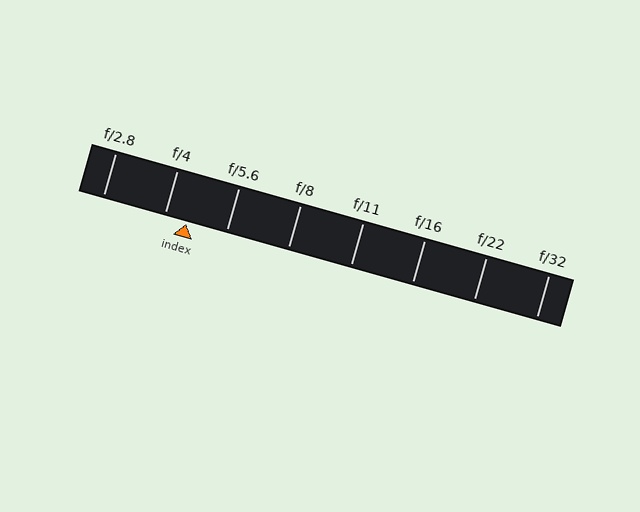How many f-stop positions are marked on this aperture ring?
There are 8 f-stop positions marked.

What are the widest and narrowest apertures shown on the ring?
The widest aperture shown is f/2.8 and the narrowest is f/32.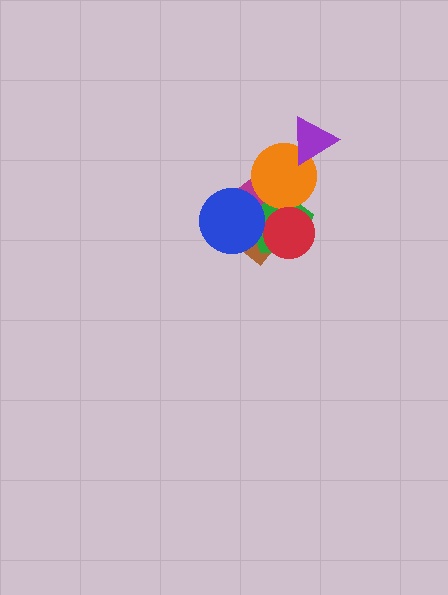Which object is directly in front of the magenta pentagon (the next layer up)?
The green pentagon is directly in front of the magenta pentagon.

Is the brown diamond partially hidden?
Yes, it is partially covered by another shape.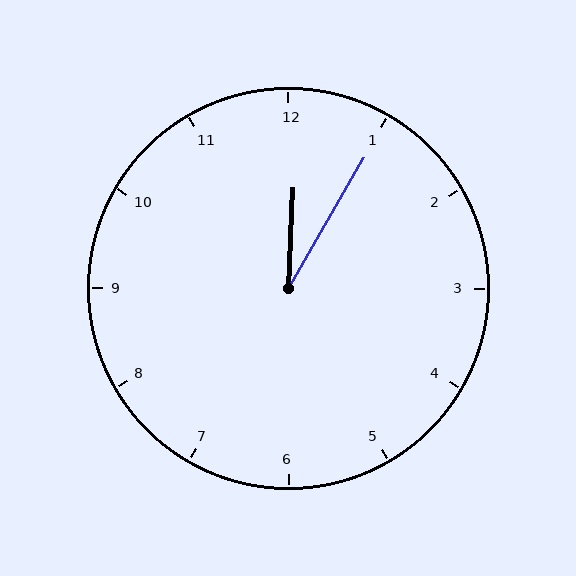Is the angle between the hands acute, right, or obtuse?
It is acute.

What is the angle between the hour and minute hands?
Approximately 28 degrees.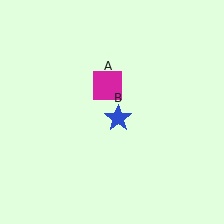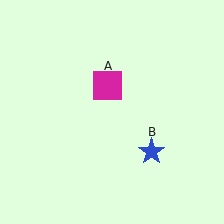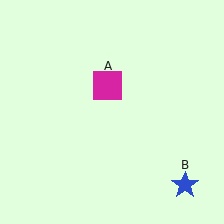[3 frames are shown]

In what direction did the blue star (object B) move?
The blue star (object B) moved down and to the right.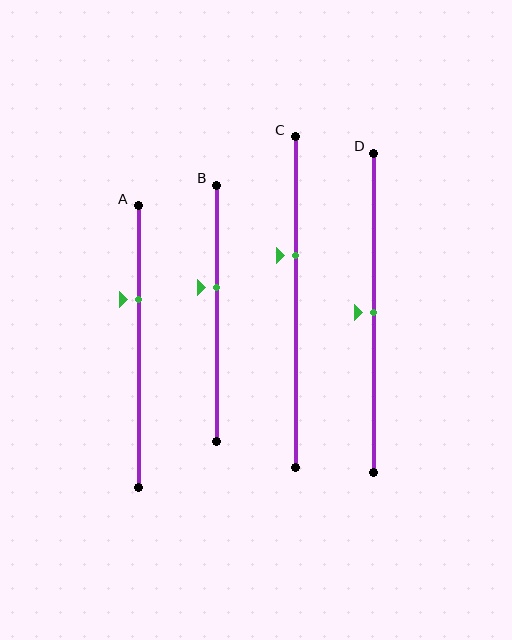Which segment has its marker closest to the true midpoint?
Segment D has its marker closest to the true midpoint.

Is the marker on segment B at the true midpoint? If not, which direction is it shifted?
No, the marker on segment B is shifted upward by about 10% of the segment length.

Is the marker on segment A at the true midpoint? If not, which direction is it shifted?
No, the marker on segment A is shifted upward by about 17% of the segment length.